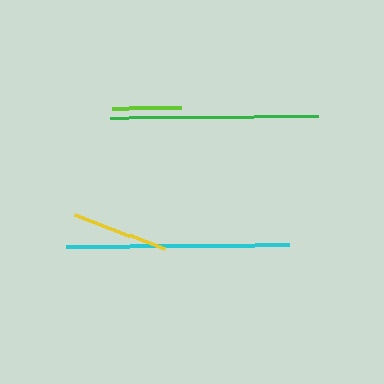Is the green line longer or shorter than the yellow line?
The green line is longer than the yellow line.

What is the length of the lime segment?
The lime segment is approximately 69 pixels long.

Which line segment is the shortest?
The lime line is the shortest at approximately 69 pixels.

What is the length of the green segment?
The green segment is approximately 209 pixels long.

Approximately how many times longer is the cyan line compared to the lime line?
The cyan line is approximately 3.2 times the length of the lime line.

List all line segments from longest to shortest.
From longest to shortest: cyan, green, yellow, lime.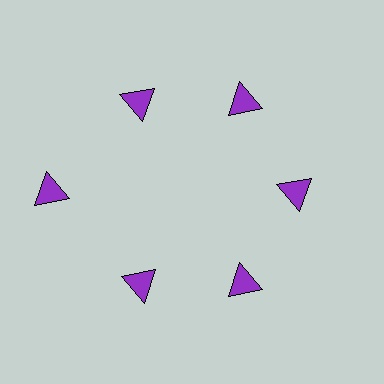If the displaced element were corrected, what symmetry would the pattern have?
It would have 6-fold rotational symmetry — the pattern would map onto itself every 60 degrees.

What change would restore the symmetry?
The symmetry would be restored by moving it inward, back onto the ring so that all 6 triangles sit at equal angles and equal distance from the center.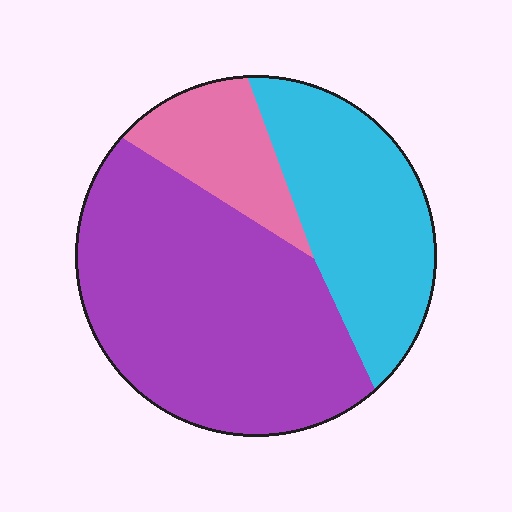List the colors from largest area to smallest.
From largest to smallest: purple, cyan, pink.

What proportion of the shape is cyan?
Cyan takes up between a quarter and a half of the shape.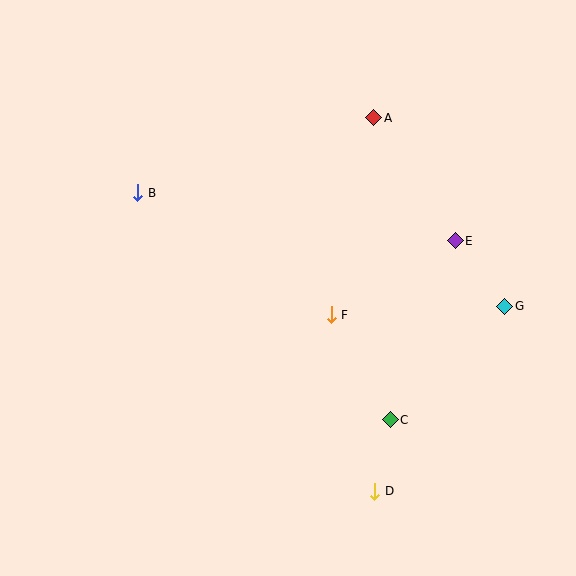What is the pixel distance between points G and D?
The distance between G and D is 226 pixels.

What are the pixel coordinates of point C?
Point C is at (390, 420).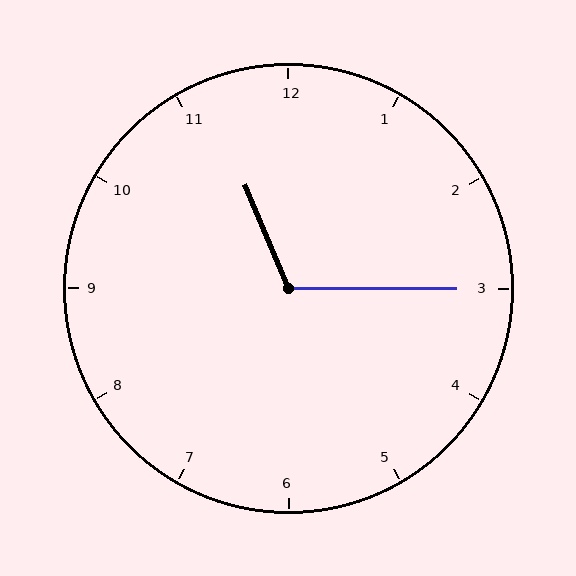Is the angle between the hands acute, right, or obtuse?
It is obtuse.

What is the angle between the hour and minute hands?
Approximately 112 degrees.